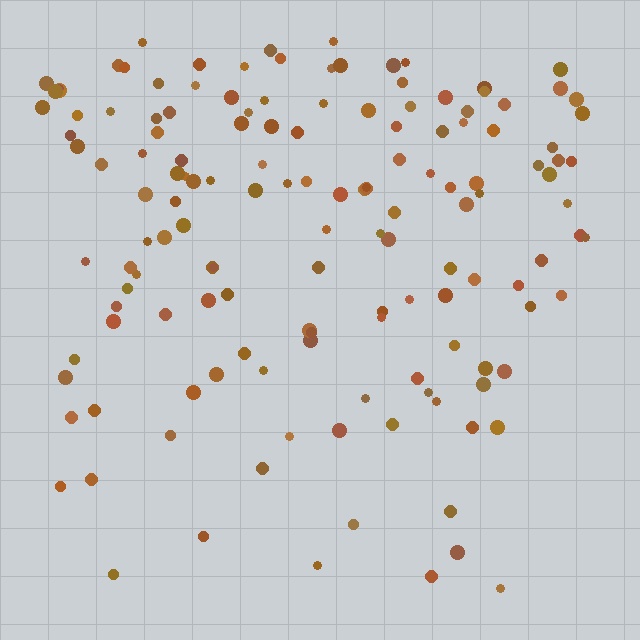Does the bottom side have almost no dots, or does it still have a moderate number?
Still a moderate number, just noticeably fewer than the top.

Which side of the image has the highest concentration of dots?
The top.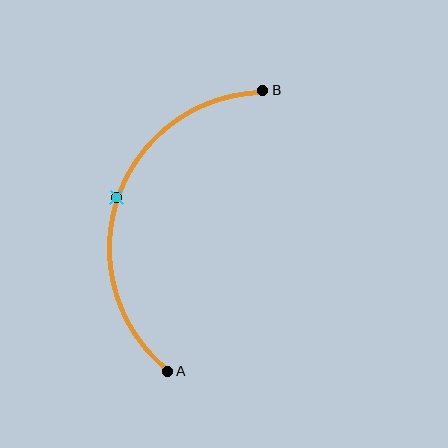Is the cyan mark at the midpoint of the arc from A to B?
Yes. The cyan mark lies on the arc at equal arc-length from both A and B — it is the arc midpoint.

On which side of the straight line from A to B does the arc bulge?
The arc bulges to the left of the straight line connecting A and B.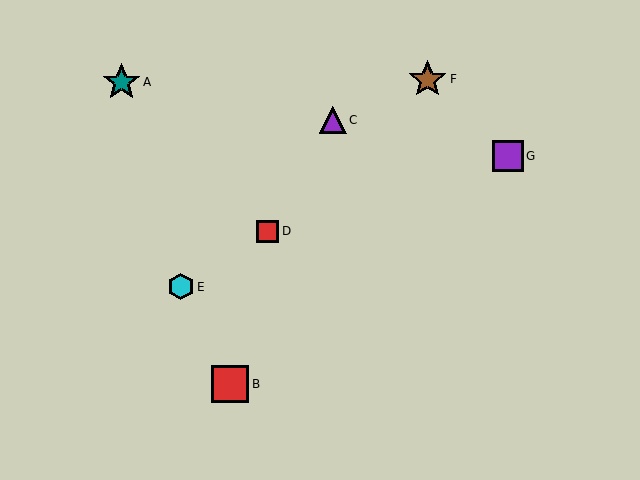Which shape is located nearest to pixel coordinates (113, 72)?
The teal star (labeled A) at (121, 82) is nearest to that location.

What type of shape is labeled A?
Shape A is a teal star.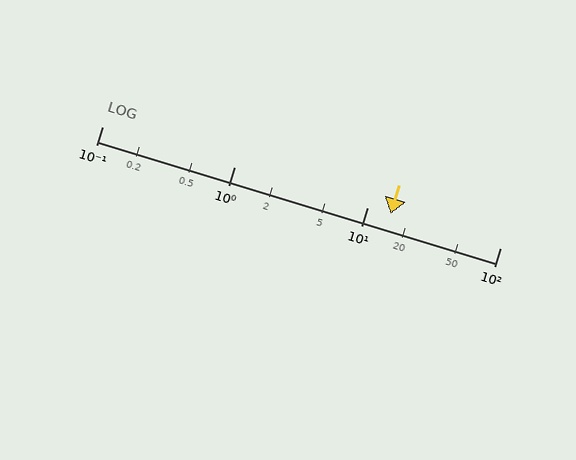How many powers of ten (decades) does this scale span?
The scale spans 3 decades, from 0.1 to 100.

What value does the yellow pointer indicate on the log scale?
The pointer indicates approximately 15.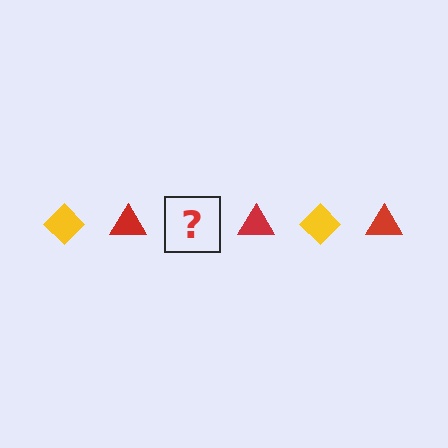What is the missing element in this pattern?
The missing element is a yellow diamond.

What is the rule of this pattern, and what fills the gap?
The rule is that the pattern alternates between yellow diamond and red triangle. The gap should be filled with a yellow diamond.